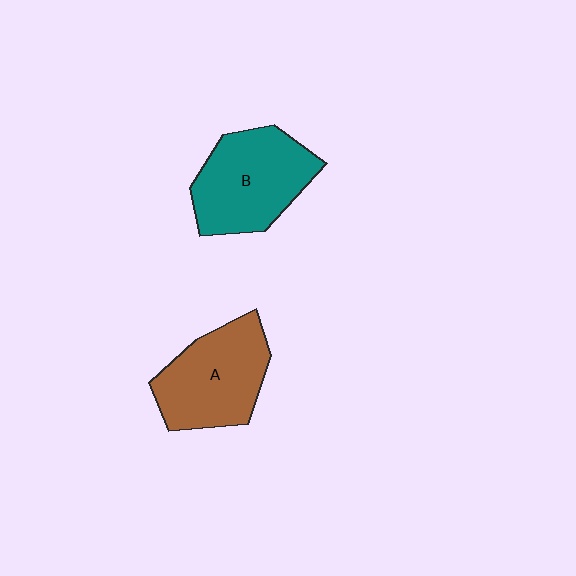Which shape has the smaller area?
Shape A (brown).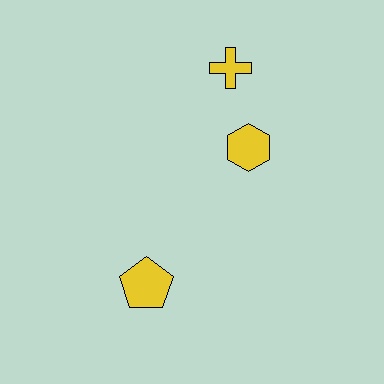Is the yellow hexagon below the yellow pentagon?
No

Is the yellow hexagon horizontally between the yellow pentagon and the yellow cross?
No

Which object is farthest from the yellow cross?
The yellow pentagon is farthest from the yellow cross.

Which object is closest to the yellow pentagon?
The yellow hexagon is closest to the yellow pentagon.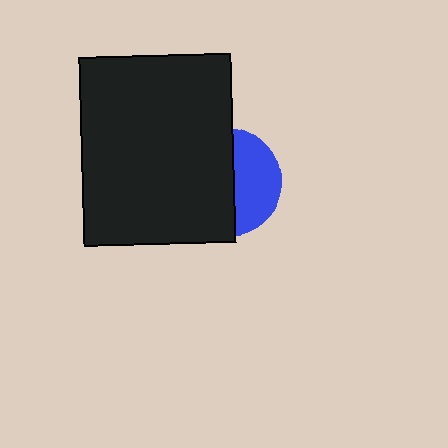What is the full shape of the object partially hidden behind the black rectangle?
The partially hidden object is a blue circle.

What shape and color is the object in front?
The object in front is a black rectangle.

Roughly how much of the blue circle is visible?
A small part of it is visible (roughly 42%).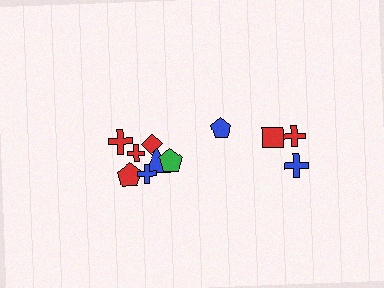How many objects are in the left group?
There are 7 objects.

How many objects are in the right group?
There are 4 objects.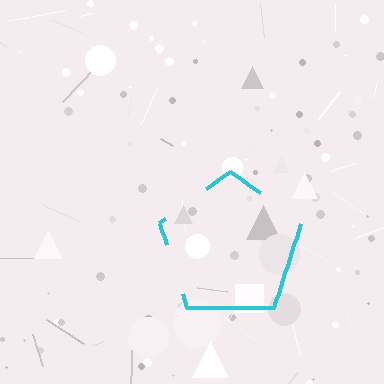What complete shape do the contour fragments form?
The contour fragments form a pentagon.